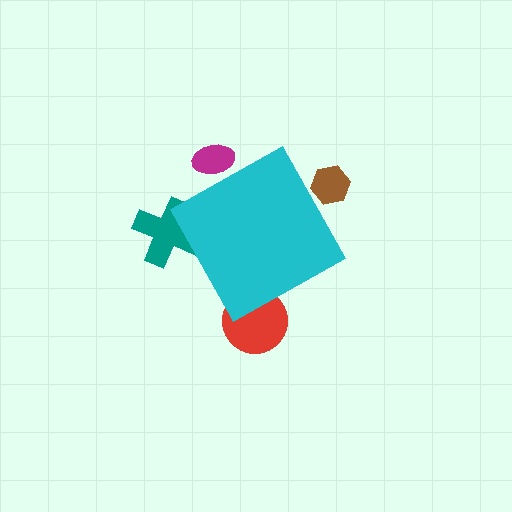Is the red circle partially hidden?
Yes, the red circle is partially hidden behind the cyan diamond.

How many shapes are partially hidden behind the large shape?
4 shapes are partially hidden.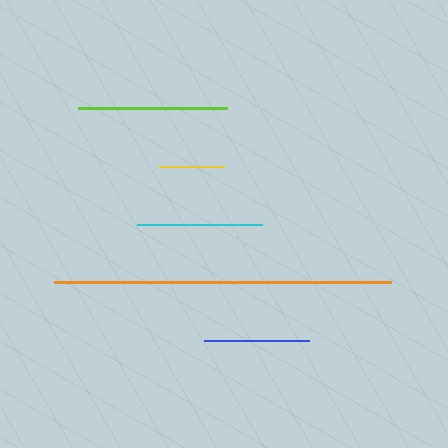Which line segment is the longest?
The orange line is the longest at approximately 338 pixels.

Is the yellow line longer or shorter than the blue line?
The blue line is longer than the yellow line.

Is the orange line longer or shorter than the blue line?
The orange line is longer than the blue line.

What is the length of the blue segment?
The blue segment is approximately 105 pixels long.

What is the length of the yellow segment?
The yellow segment is approximately 65 pixels long.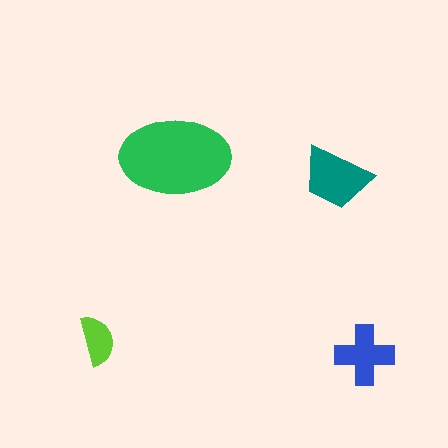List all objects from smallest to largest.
The lime semicircle, the blue cross, the teal trapezoid, the green ellipse.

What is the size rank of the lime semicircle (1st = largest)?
4th.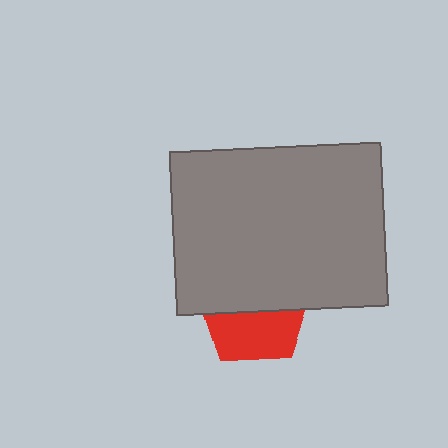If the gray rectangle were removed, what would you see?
You would see the complete red pentagon.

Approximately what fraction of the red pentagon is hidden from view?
Roughly 53% of the red pentagon is hidden behind the gray rectangle.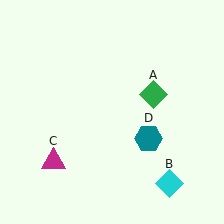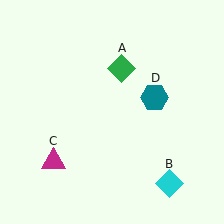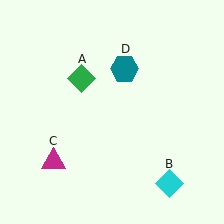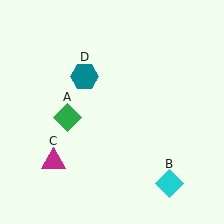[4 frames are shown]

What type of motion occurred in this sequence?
The green diamond (object A), teal hexagon (object D) rotated counterclockwise around the center of the scene.